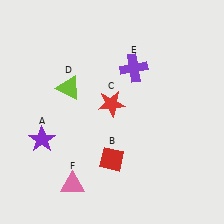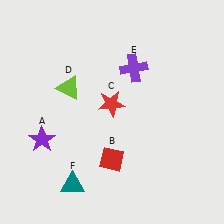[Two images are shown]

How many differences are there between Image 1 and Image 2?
There is 1 difference between the two images.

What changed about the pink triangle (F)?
In Image 1, F is pink. In Image 2, it changed to teal.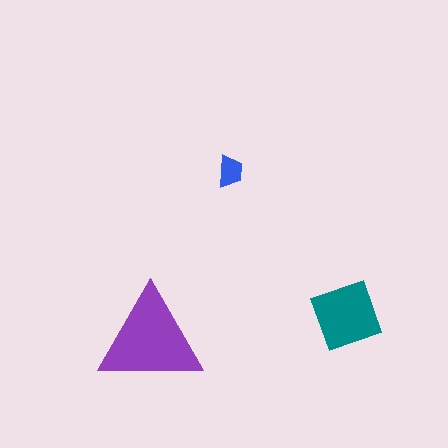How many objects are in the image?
There are 3 objects in the image.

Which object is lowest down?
The purple triangle is bottommost.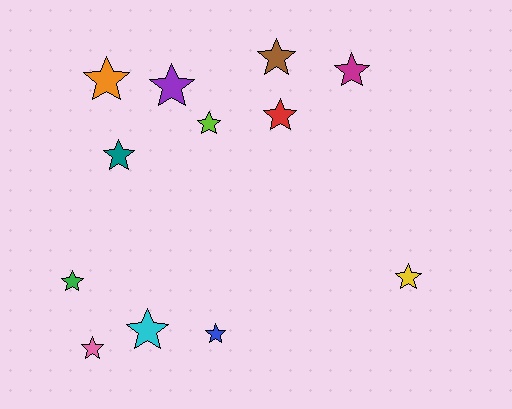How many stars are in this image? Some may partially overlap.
There are 12 stars.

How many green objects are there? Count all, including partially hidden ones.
There is 1 green object.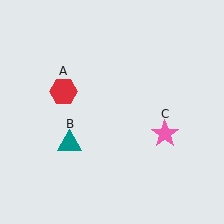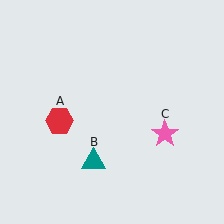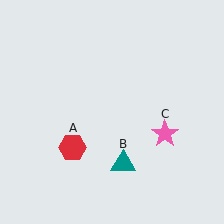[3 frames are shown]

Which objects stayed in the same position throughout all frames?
Pink star (object C) remained stationary.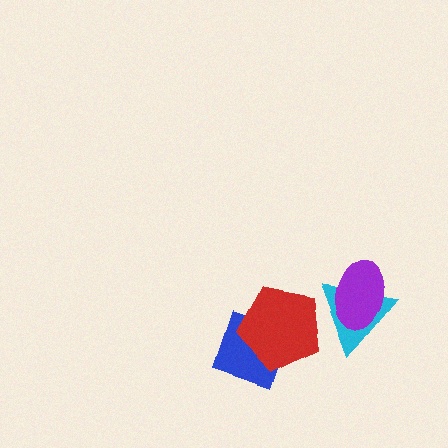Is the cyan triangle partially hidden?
Yes, it is partially covered by another shape.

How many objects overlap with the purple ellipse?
1 object overlaps with the purple ellipse.